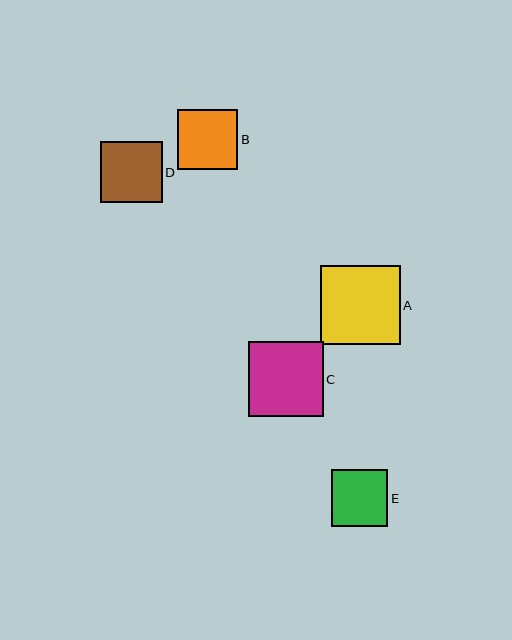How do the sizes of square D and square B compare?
Square D and square B are approximately the same size.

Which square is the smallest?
Square E is the smallest with a size of approximately 57 pixels.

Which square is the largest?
Square A is the largest with a size of approximately 79 pixels.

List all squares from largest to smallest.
From largest to smallest: A, C, D, B, E.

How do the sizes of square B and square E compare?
Square B and square E are approximately the same size.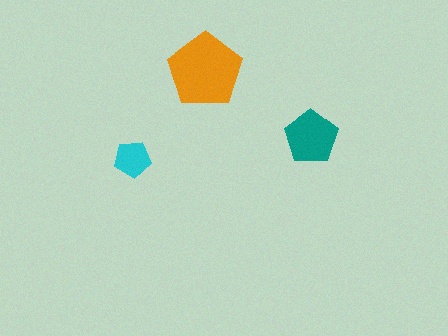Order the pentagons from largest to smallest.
the orange one, the teal one, the cyan one.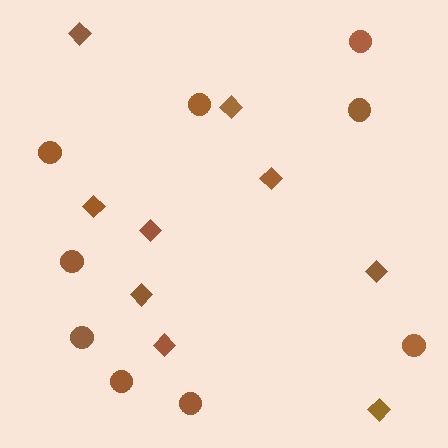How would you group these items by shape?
There are 2 groups: one group of circles (9) and one group of diamonds (9).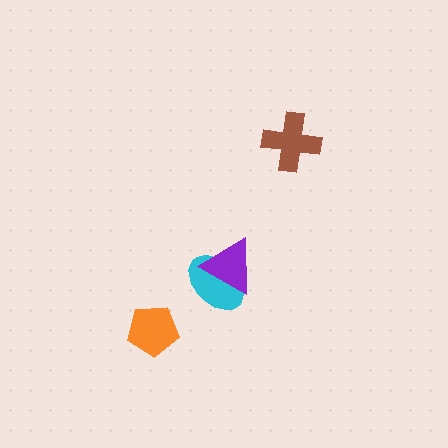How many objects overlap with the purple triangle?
1 object overlaps with the purple triangle.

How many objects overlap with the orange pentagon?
0 objects overlap with the orange pentagon.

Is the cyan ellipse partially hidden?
Yes, it is partially covered by another shape.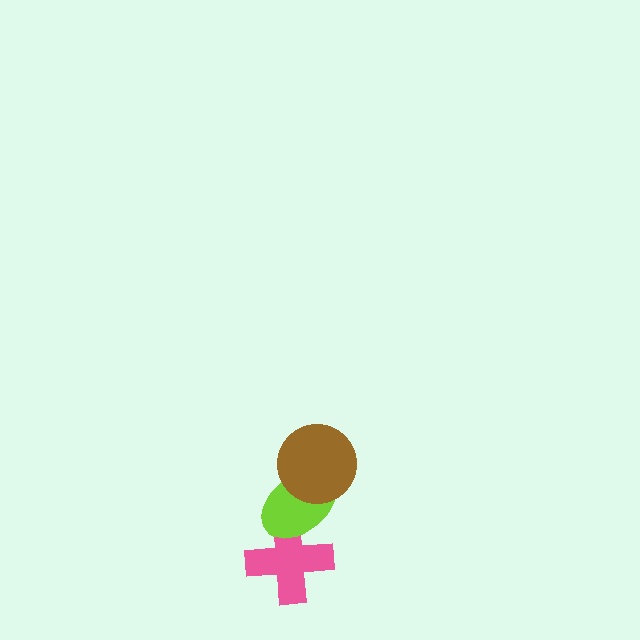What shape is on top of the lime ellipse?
The brown circle is on top of the lime ellipse.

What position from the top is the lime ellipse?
The lime ellipse is 2nd from the top.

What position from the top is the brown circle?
The brown circle is 1st from the top.